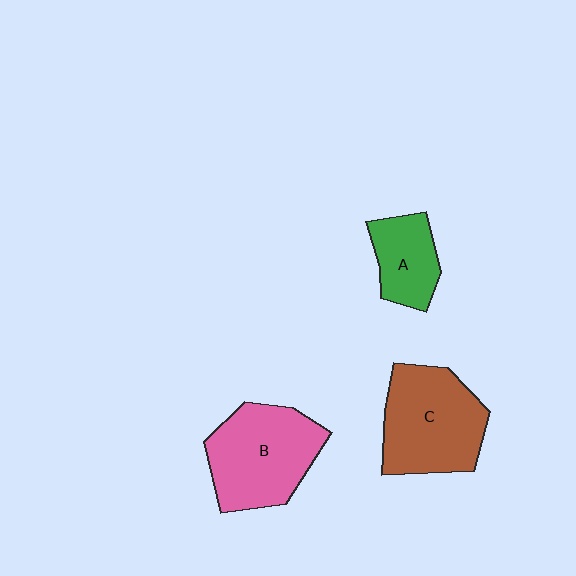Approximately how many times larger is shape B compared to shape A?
Approximately 1.9 times.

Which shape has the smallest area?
Shape A (green).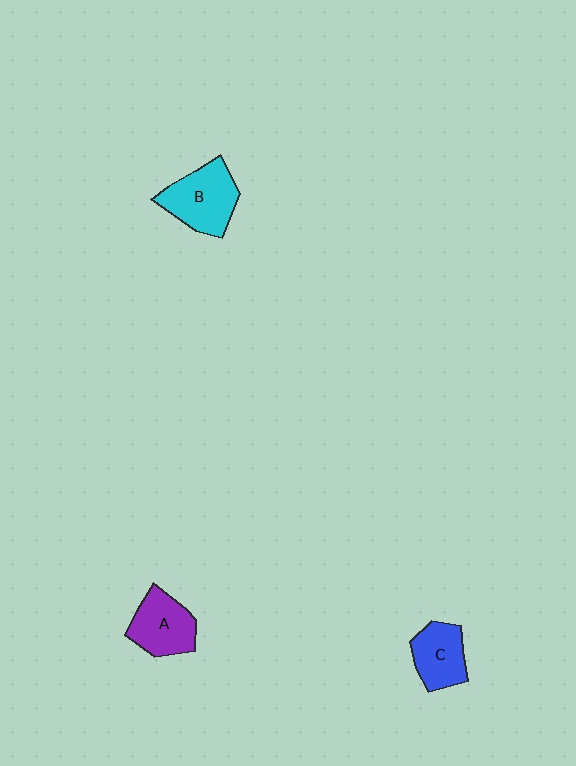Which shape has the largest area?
Shape B (cyan).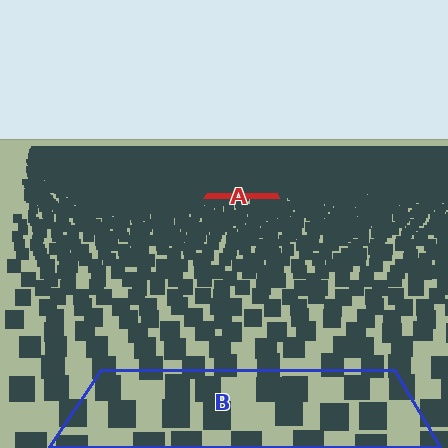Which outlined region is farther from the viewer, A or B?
Region A is farther from the viewer — the texture elements inside it appear smaller and more densely packed.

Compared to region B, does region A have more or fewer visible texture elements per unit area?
Region A has more texture elements per unit area — they are packed more densely because it is farther away.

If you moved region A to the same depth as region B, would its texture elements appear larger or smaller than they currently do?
They would appear larger. At a closer depth, the same texture elements are projected at a bigger on-screen size.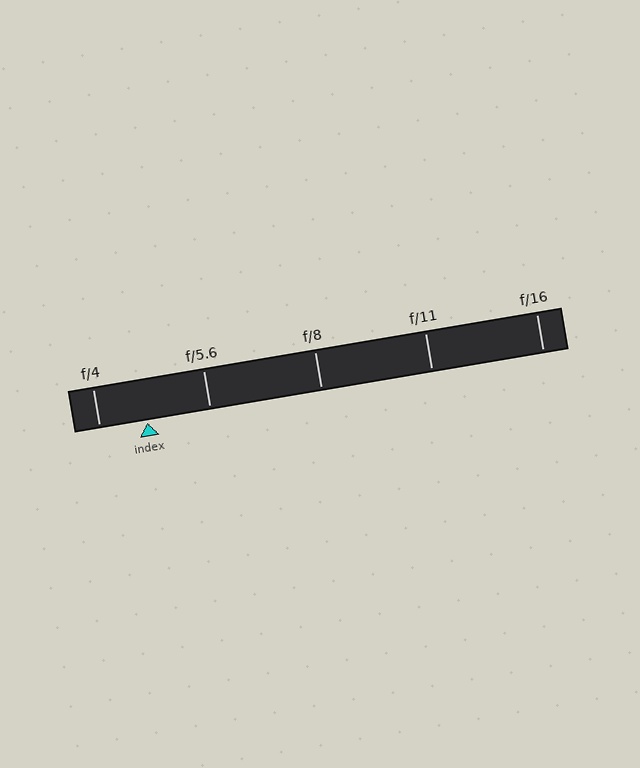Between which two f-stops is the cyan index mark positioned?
The index mark is between f/4 and f/5.6.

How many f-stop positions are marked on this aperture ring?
There are 5 f-stop positions marked.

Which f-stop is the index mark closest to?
The index mark is closest to f/4.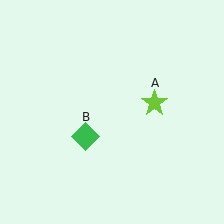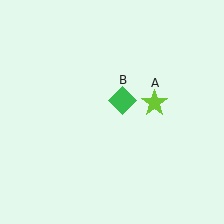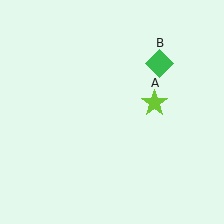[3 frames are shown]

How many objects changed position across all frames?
1 object changed position: green diamond (object B).